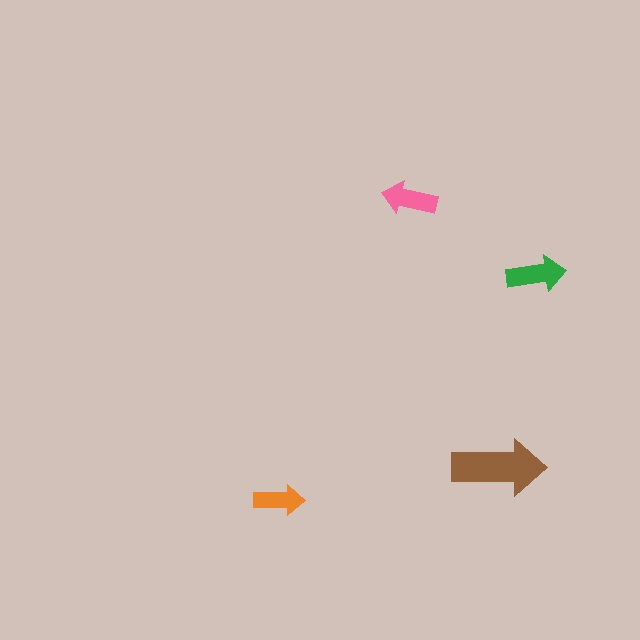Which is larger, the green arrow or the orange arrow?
The green one.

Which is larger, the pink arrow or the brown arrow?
The brown one.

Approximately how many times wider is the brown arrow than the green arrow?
About 1.5 times wider.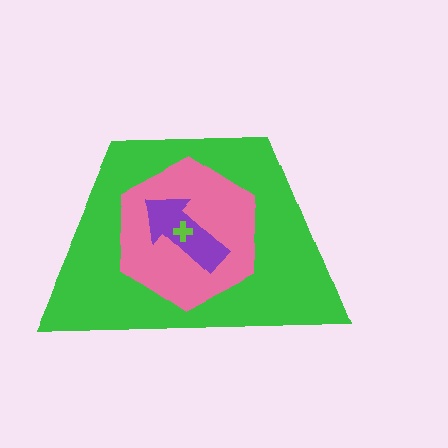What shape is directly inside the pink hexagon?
The purple arrow.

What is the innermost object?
The lime cross.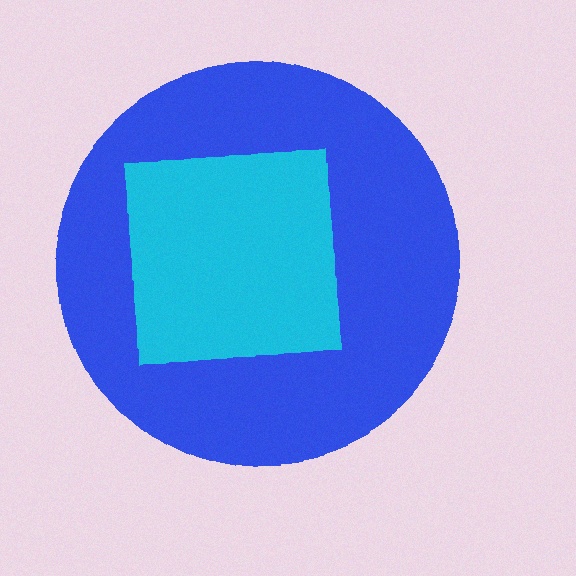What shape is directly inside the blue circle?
The cyan square.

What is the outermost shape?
The blue circle.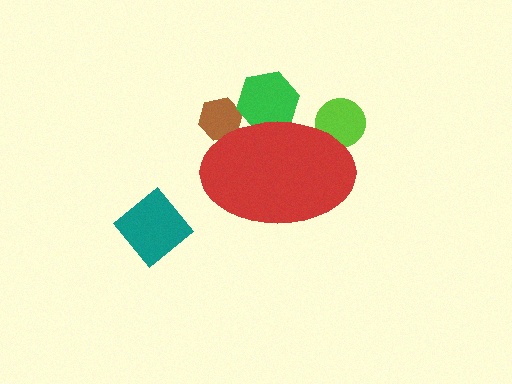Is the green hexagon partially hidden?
Yes, the green hexagon is partially hidden behind the red ellipse.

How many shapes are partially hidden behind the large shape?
3 shapes are partially hidden.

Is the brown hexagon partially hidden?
Yes, the brown hexagon is partially hidden behind the red ellipse.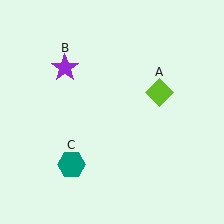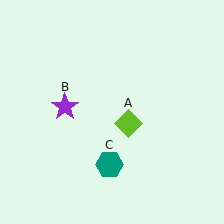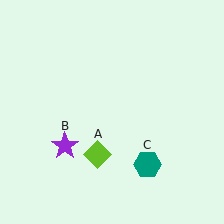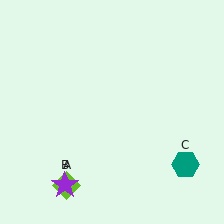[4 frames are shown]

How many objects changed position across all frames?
3 objects changed position: lime diamond (object A), purple star (object B), teal hexagon (object C).